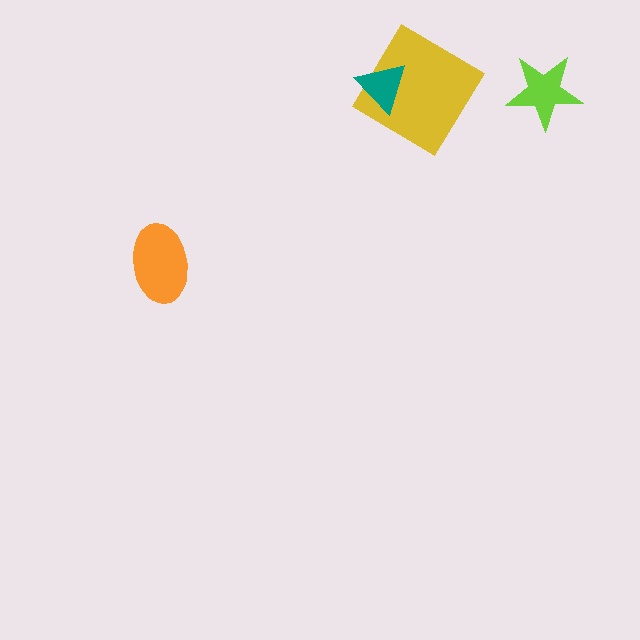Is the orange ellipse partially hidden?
No, no other shape covers it.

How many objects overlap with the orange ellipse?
0 objects overlap with the orange ellipse.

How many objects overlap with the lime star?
0 objects overlap with the lime star.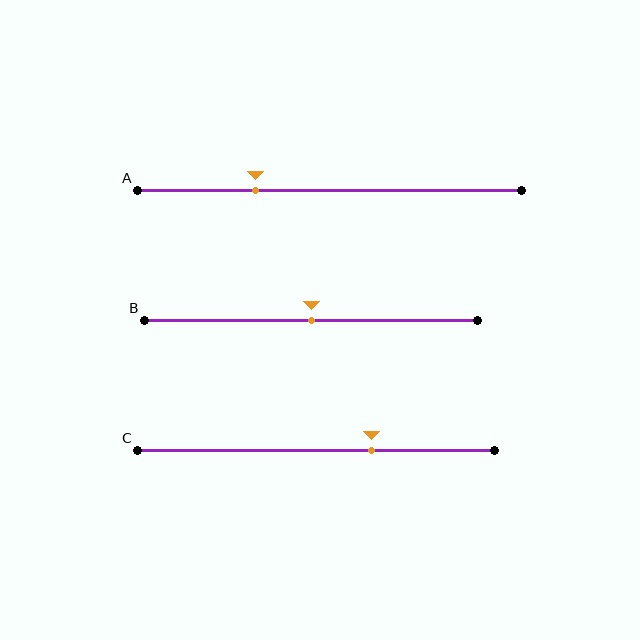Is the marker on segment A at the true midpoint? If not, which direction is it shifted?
No, the marker on segment A is shifted to the left by about 19% of the segment length.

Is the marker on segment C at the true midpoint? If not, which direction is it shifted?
No, the marker on segment C is shifted to the right by about 16% of the segment length.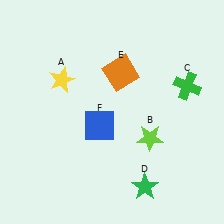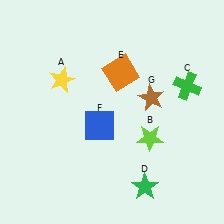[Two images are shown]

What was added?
A brown star (G) was added in Image 2.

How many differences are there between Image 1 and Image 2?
There is 1 difference between the two images.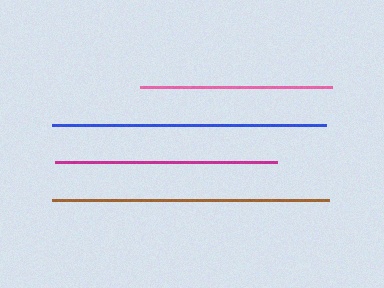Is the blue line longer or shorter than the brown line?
The brown line is longer than the blue line.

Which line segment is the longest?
The brown line is the longest at approximately 277 pixels.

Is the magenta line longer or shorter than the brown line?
The brown line is longer than the magenta line.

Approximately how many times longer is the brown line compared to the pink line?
The brown line is approximately 1.4 times the length of the pink line.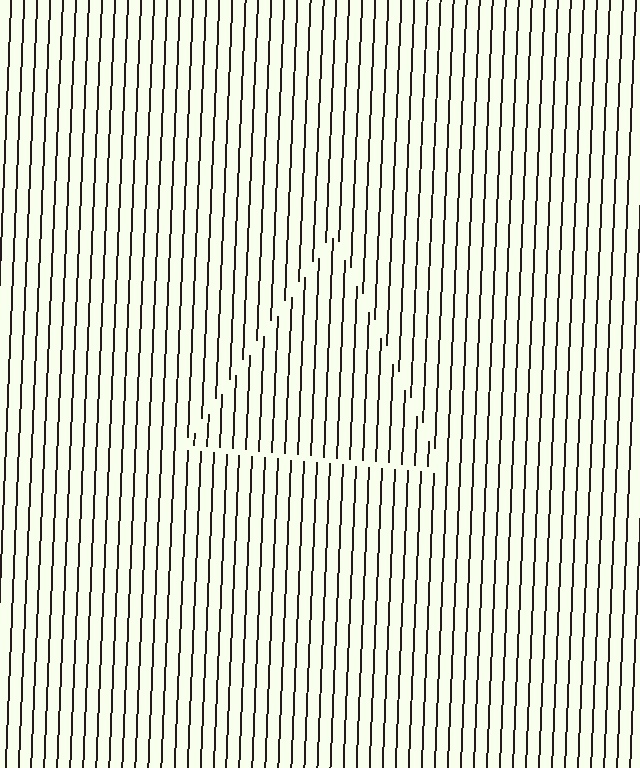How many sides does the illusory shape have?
3 sides — the line-ends trace a triangle.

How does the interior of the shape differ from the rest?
The interior of the shape contains the same grating, shifted by half a period — the contour is defined by the phase discontinuity where line-ends from the inner and outer gratings abut.